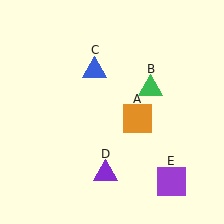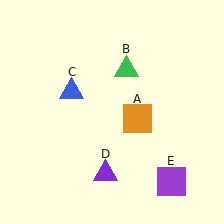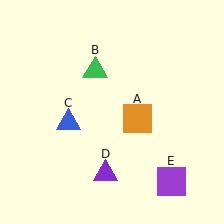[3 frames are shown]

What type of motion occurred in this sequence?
The green triangle (object B), blue triangle (object C) rotated counterclockwise around the center of the scene.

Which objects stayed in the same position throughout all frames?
Orange square (object A) and purple triangle (object D) and purple square (object E) remained stationary.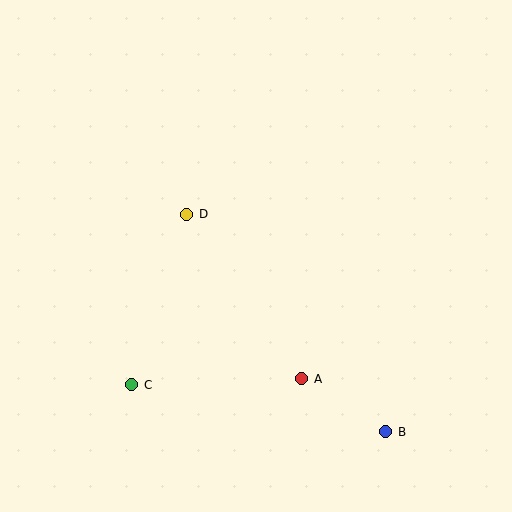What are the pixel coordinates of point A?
Point A is at (302, 379).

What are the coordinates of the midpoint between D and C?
The midpoint between D and C is at (159, 300).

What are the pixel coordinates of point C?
Point C is at (132, 385).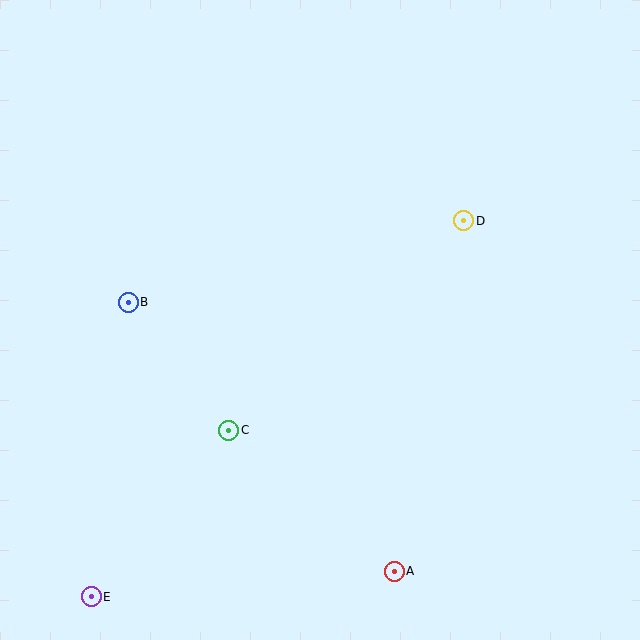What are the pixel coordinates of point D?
Point D is at (464, 221).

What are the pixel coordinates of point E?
Point E is at (91, 597).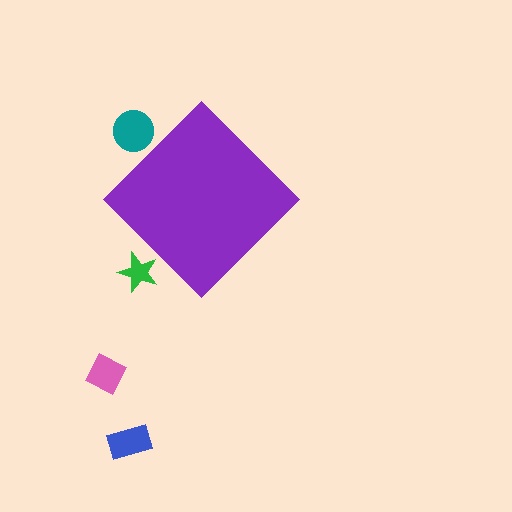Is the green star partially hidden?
Yes, the green star is partially hidden behind the purple diamond.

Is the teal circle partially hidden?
Yes, the teal circle is partially hidden behind the purple diamond.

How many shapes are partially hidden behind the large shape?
2 shapes are partially hidden.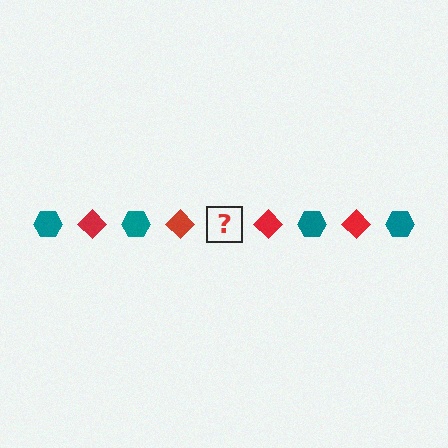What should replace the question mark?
The question mark should be replaced with a teal hexagon.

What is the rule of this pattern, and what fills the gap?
The rule is that the pattern alternates between teal hexagon and red diamond. The gap should be filled with a teal hexagon.